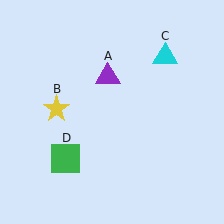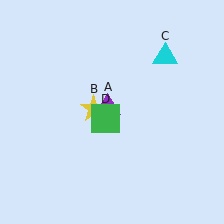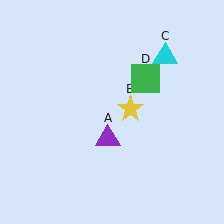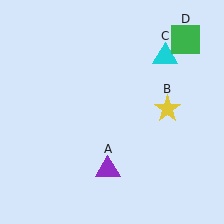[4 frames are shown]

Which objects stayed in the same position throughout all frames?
Cyan triangle (object C) remained stationary.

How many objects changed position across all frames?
3 objects changed position: purple triangle (object A), yellow star (object B), green square (object D).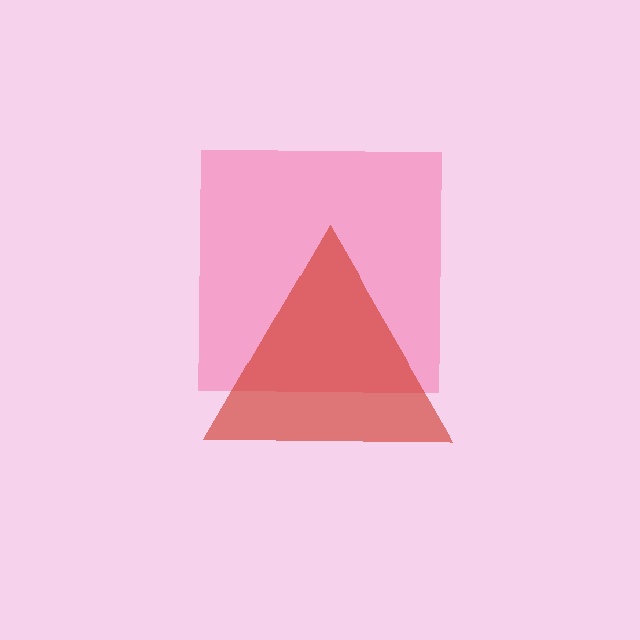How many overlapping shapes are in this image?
There are 2 overlapping shapes in the image.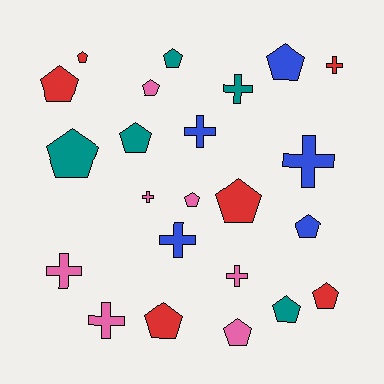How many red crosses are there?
There is 1 red cross.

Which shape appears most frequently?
Pentagon, with 14 objects.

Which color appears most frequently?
Pink, with 7 objects.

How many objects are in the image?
There are 23 objects.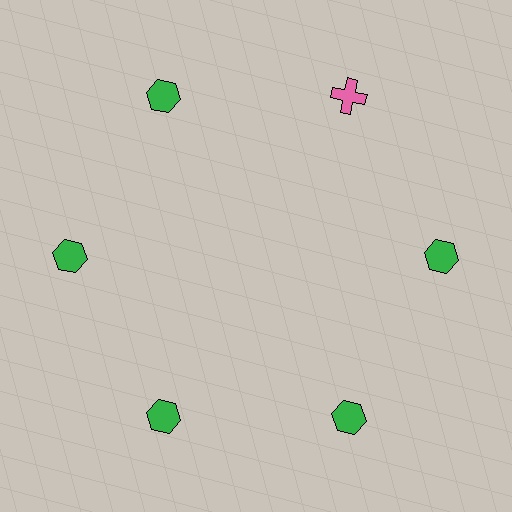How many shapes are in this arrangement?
There are 6 shapes arranged in a ring pattern.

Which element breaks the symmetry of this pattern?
The pink cross at roughly the 1 o'clock position breaks the symmetry. All other shapes are green hexagons.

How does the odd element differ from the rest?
It differs in both color (pink instead of green) and shape (cross instead of hexagon).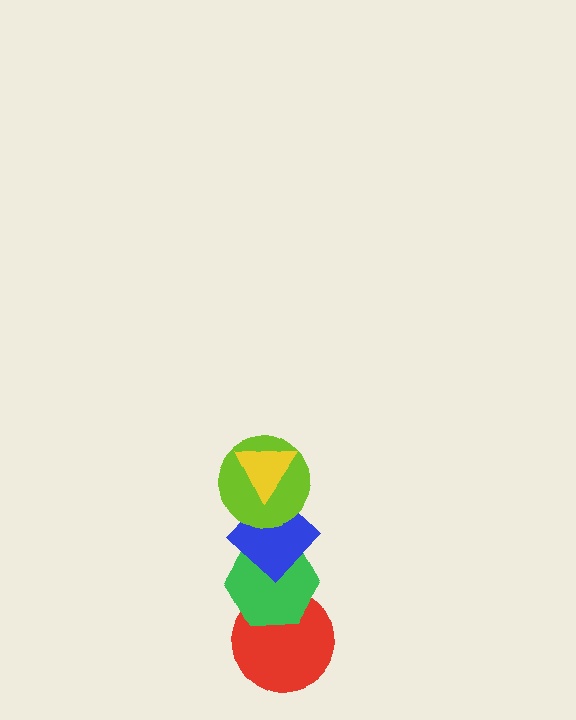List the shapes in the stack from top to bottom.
From top to bottom: the yellow triangle, the lime circle, the blue diamond, the green hexagon, the red circle.